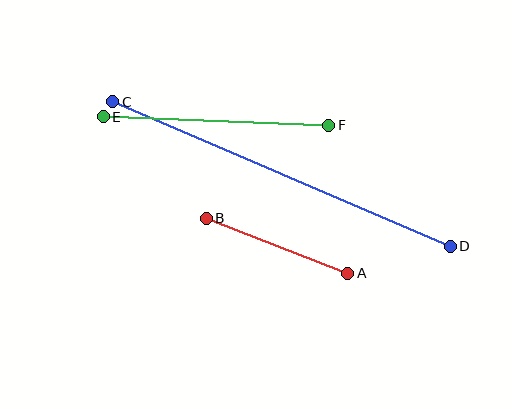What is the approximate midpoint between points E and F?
The midpoint is at approximately (216, 121) pixels.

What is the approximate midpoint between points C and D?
The midpoint is at approximately (282, 174) pixels.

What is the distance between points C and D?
The distance is approximately 367 pixels.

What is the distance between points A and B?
The distance is approximately 152 pixels.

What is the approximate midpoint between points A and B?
The midpoint is at approximately (277, 246) pixels.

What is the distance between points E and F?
The distance is approximately 226 pixels.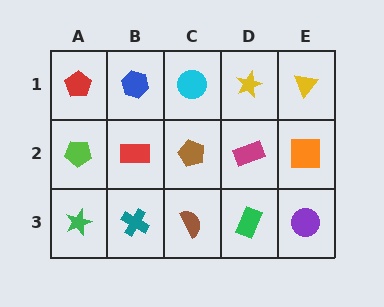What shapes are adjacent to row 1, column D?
A magenta rectangle (row 2, column D), a cyan circle (row 1, column C), a yellow triangle (row 1, column E).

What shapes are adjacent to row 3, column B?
A red rectangle (row 2, column B), a green star (row 3, column A), a brown semicircle (row 3, column C).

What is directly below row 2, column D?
A green rectangle.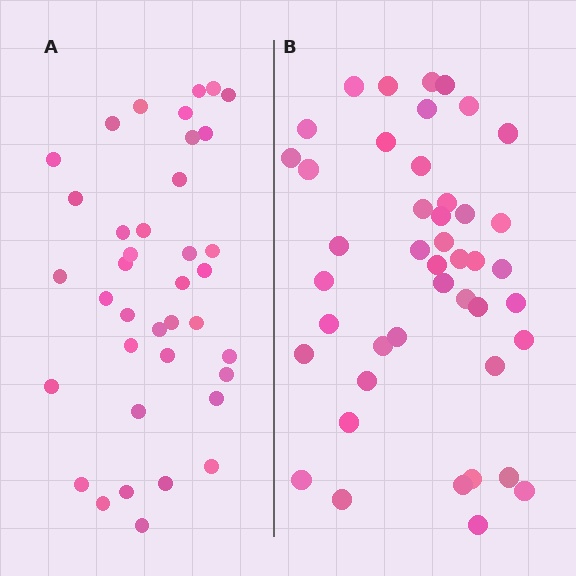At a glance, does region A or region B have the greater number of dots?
Region B (the right region) has more dots.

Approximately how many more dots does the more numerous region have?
Region B has about 6 more dots than region A.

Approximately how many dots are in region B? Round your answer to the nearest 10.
About 40 dots. (The exact count is 44, which rounds to 40.)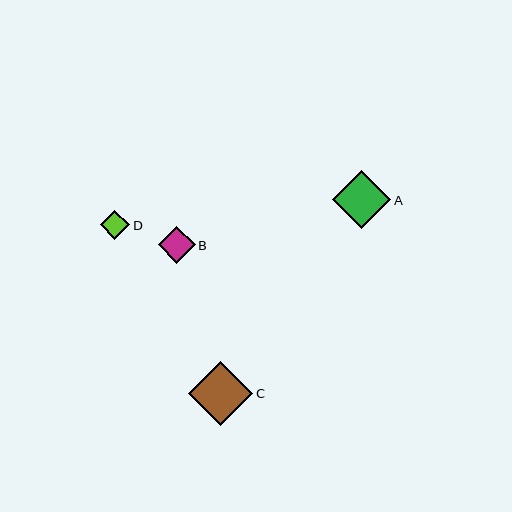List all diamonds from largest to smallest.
From largest to smallest: C, A, B, D.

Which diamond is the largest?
Diamond C is the largest with a size of approximately 64 pixels.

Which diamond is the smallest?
Diamond D is the smallest with a size of approximately 29 pixels.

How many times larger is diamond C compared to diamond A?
Diamond C is approximately 1.1 times the size of diamond A.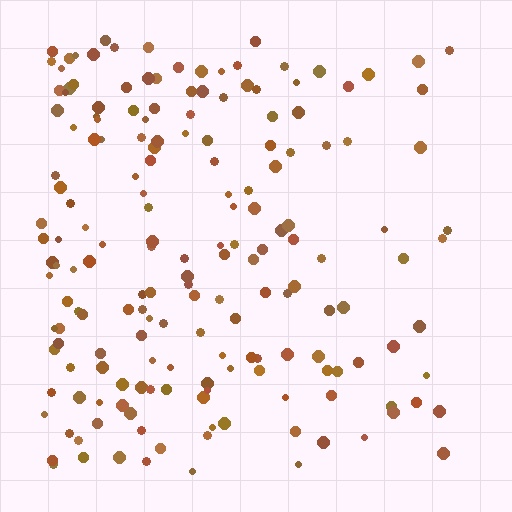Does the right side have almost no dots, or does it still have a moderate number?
Still a moderate number, just noticeably fewer than the left.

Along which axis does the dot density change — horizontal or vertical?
Horizontal.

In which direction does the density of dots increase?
From right to left, with the left side densest.